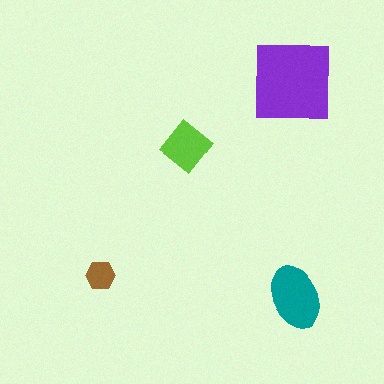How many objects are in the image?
There are 4 objects in the image.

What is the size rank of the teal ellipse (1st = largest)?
2nd.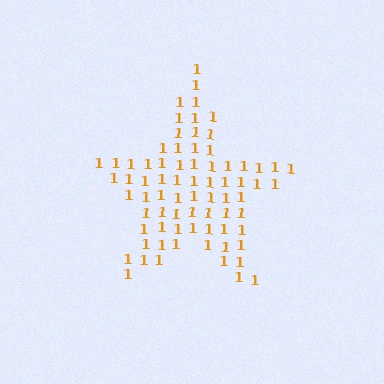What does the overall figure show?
The overall figure shows a star.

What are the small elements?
The small elements are digit 1's.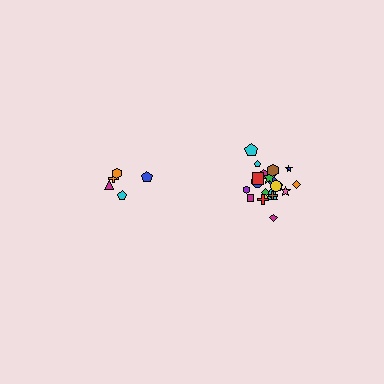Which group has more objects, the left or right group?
The right group.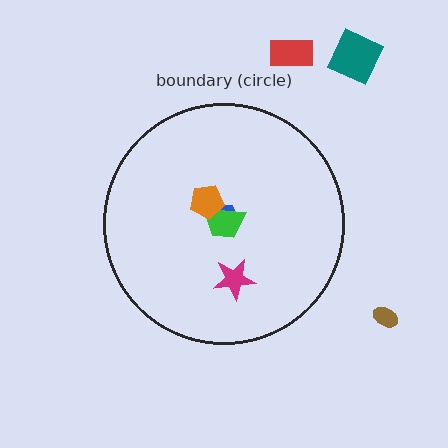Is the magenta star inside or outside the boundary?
Inside.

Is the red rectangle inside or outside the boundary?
Outside.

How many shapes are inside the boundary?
4 inside, 3 outside.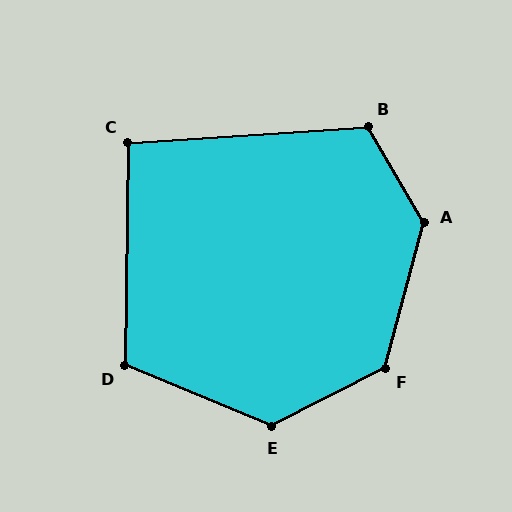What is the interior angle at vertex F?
Approximately 132 degrees (obtuse).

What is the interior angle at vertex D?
Approximately 112 degrees (obtuse).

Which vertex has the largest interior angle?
A, at approximately 135 degrees.